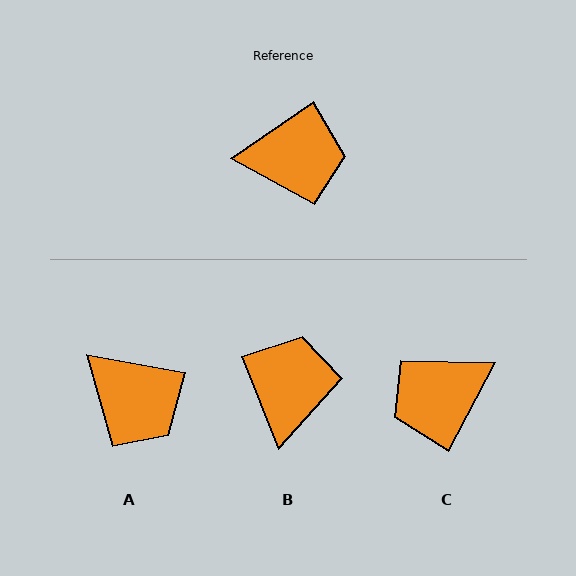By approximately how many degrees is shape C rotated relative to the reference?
Approximately 153 degrees clockwise.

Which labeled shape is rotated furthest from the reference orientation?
C, about 153 degrees away.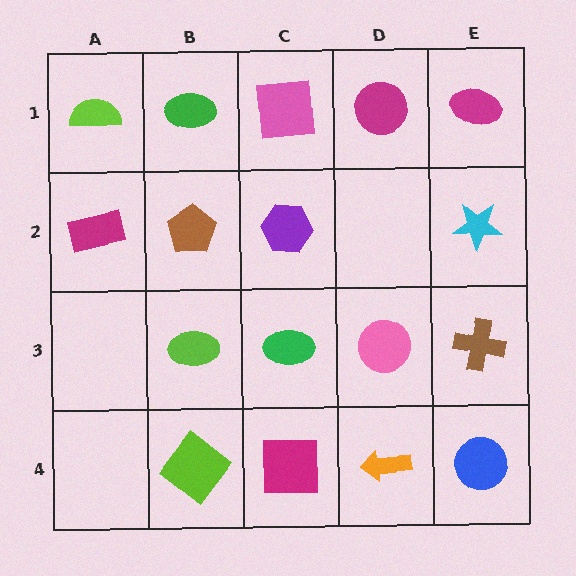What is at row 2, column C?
A purple hexagon.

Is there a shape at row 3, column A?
No, that cell is empty.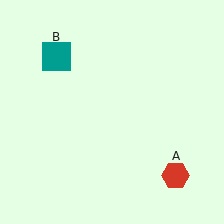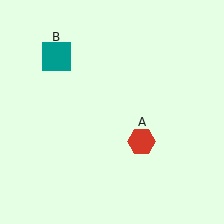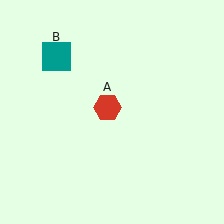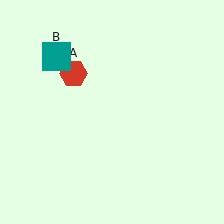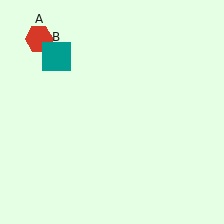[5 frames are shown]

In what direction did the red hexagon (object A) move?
The red hexagon (object A) moved up and to the left.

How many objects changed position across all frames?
1 object changed position: red hexagon (object A).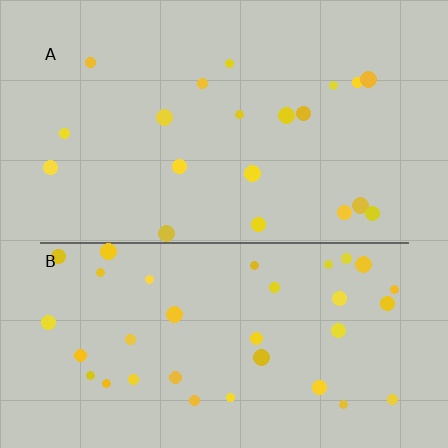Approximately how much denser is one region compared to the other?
Approximately 1.8× — region B over region A.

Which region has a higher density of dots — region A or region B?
B (the bottom).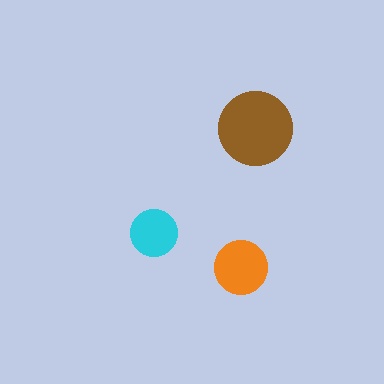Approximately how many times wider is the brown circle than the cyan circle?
About 1.5 times wider.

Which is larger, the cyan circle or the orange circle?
The orange one.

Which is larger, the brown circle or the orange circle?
The brown one.